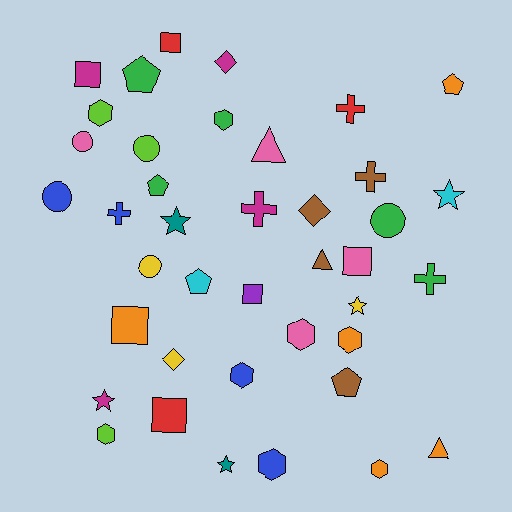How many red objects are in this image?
There are 3 red objects.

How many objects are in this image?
There are 40 objects.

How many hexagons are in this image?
There are 8 hexagons.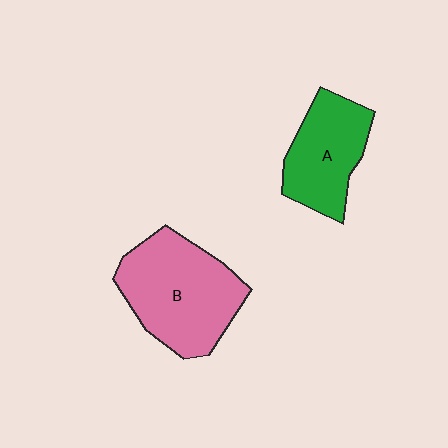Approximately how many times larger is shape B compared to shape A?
Approximately 1.4 times.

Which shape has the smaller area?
Shape A (green).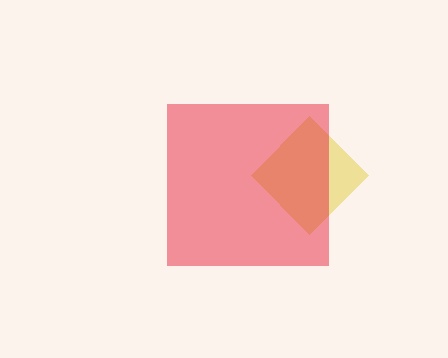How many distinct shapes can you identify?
There are 2 distinct shapes: a yellow diamond, a red square.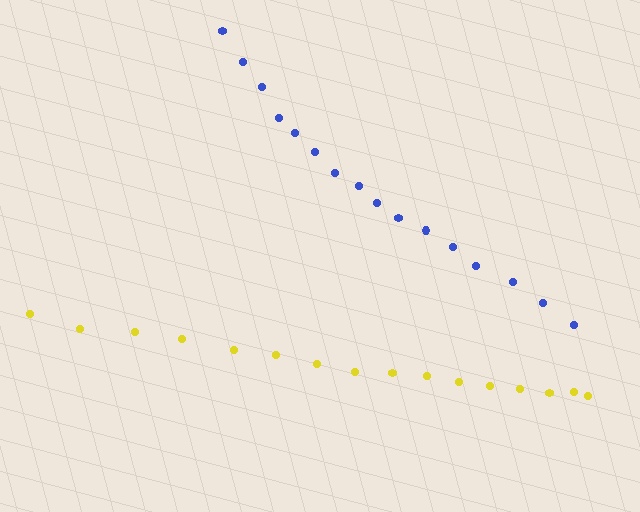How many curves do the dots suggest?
There are 2 distinct paths.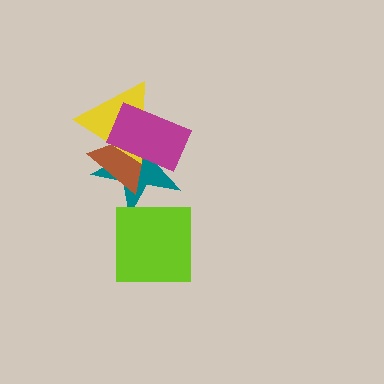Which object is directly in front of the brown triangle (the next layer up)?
The yellow triangle is directly in front of the brown triangle.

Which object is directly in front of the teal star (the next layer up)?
The brown triangle is directly in front of the teal star.